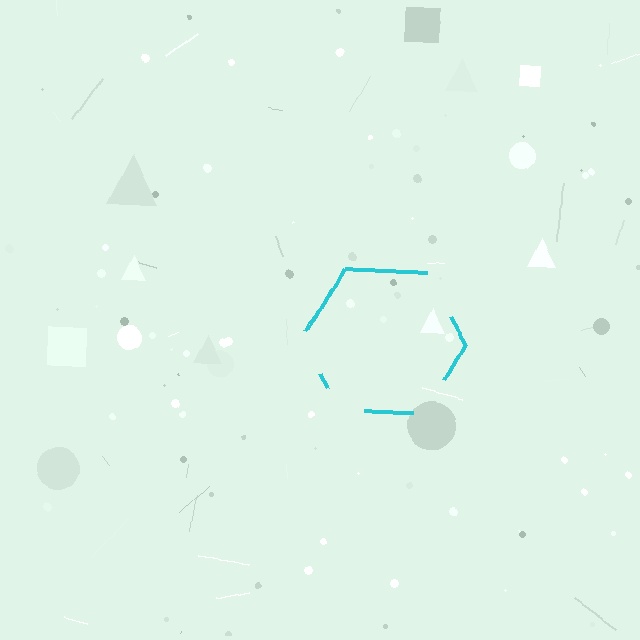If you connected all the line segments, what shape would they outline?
They would outline a hexagon.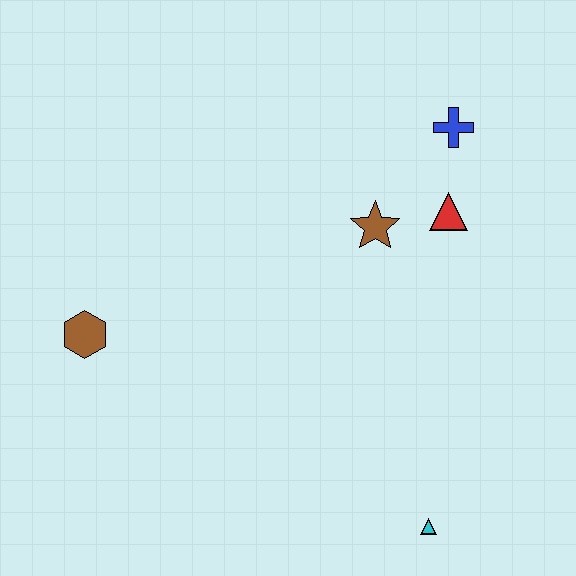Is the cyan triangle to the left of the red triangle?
Yes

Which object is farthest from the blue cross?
The brown hexagon is farthest from the blue cross.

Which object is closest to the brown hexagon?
The brown star is closest to the brown hexagon.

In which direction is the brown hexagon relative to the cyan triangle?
The brown hexagon is to the left of the cyan triangle.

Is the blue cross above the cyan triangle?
Yes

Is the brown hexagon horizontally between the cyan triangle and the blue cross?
No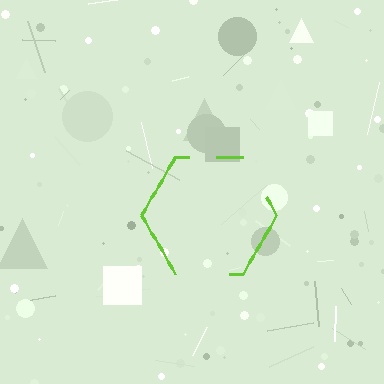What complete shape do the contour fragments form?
The contour fragments form a hexagon.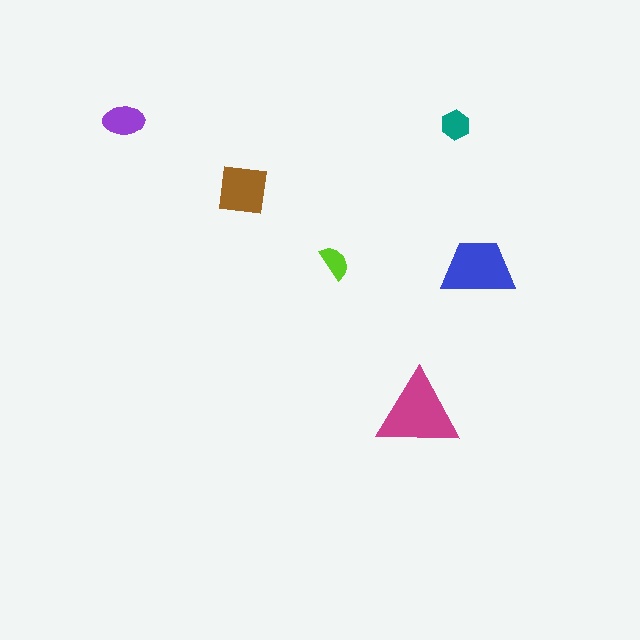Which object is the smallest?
The lime semicircle.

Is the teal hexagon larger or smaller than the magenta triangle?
Smaller.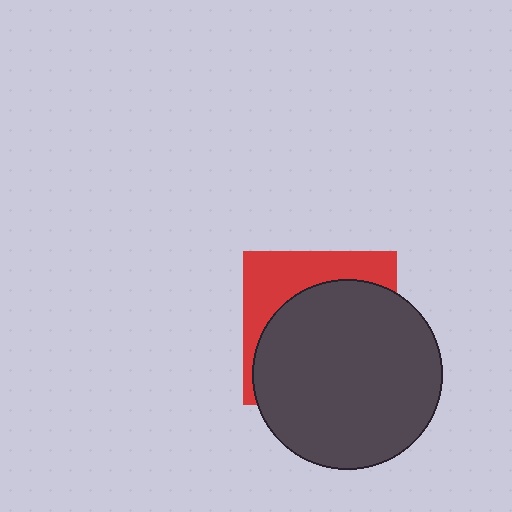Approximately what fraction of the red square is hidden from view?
Roughly 68% of the red square is hidden behind the dark gray circle.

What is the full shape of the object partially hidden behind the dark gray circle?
The partially hidden object is a red square.